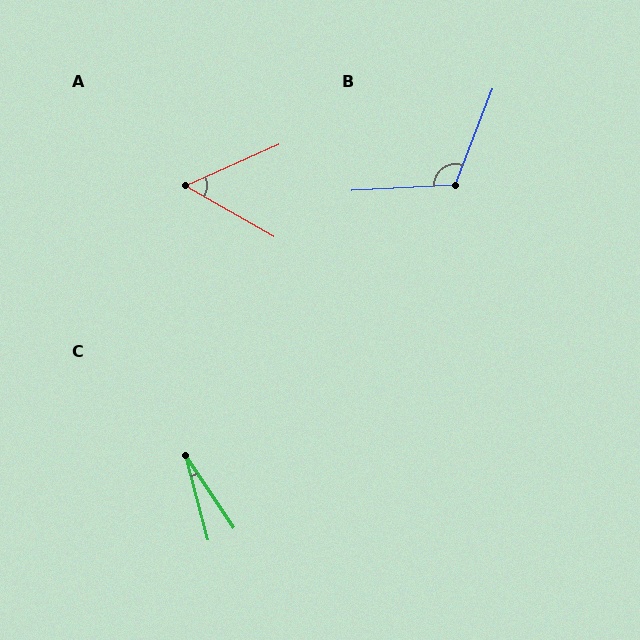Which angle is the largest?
B, at approximately 115 degrees.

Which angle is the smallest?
C, at approximately 19 degrees.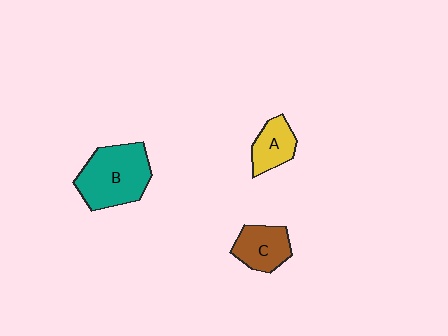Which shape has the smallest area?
Shape A (yellow).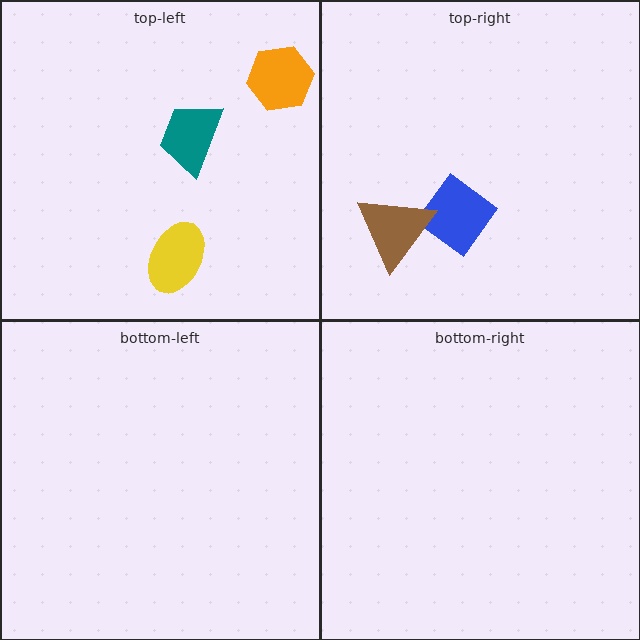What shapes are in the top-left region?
The orange hexagon, the teal trapezoid, the yellow ellipse.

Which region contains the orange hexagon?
The top-left region.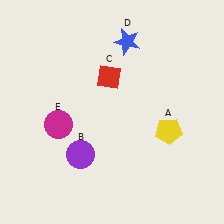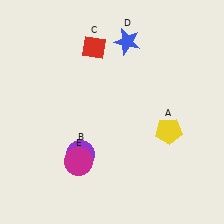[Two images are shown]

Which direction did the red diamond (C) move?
The red diamond (C) moved up.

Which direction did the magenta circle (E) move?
The magenta circle (E) moved down.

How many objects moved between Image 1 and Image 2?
2 objects moved between the two images.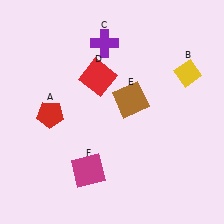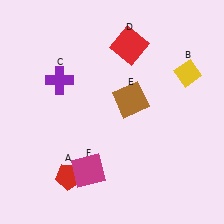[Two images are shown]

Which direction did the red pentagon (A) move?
The red pentagon (A) moved down.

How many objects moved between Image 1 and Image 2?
3 objects moved between the two images.